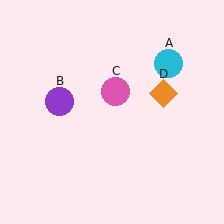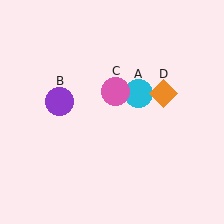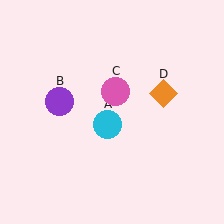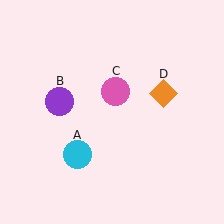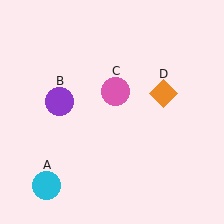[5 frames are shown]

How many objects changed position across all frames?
1 object changed position: cyan circle (object A).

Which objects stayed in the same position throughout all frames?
Purple circle (object B) and pink circle (object C) and orange diamond (object D) remained stationary.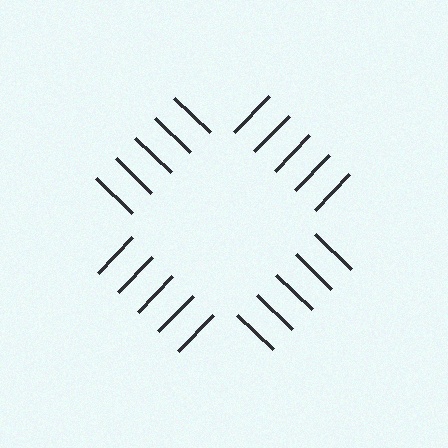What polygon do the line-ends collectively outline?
An illusory square — the line segments terminate on its edges but no continuous stroke is drawn.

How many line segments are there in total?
20 — 5 along each of the 4 edges.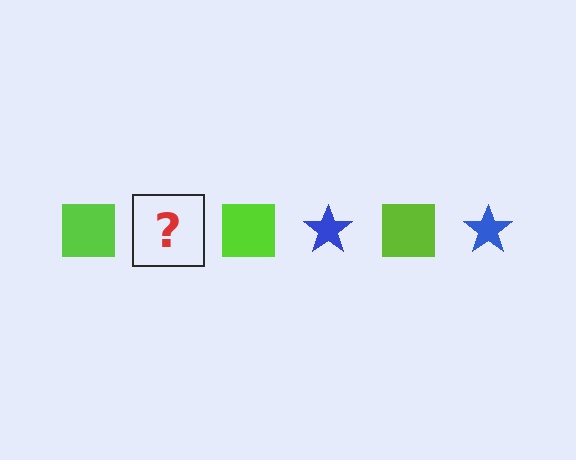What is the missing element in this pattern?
The missing element is a blue star.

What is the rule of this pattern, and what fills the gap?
The rule is that the pattern alternates between lime square and blue star. The gap should be filled with a blue star.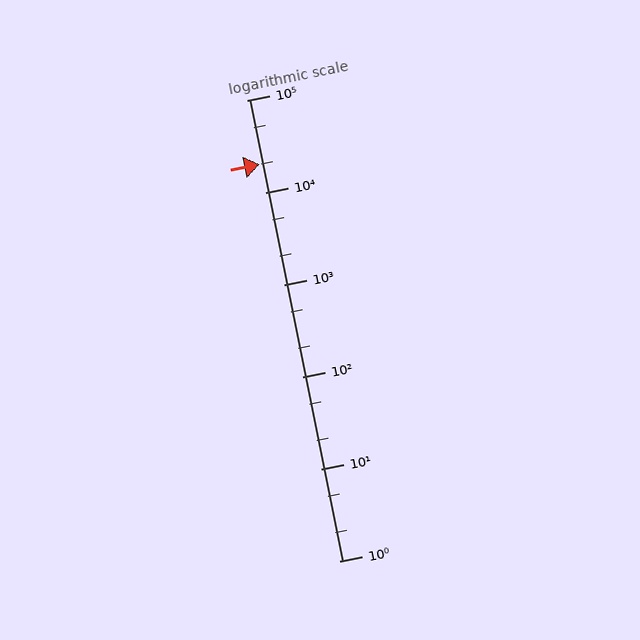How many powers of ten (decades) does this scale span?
The scale spans 5 decades, from 1 to 100000.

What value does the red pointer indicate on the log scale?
The pointer indicates approximately 20000.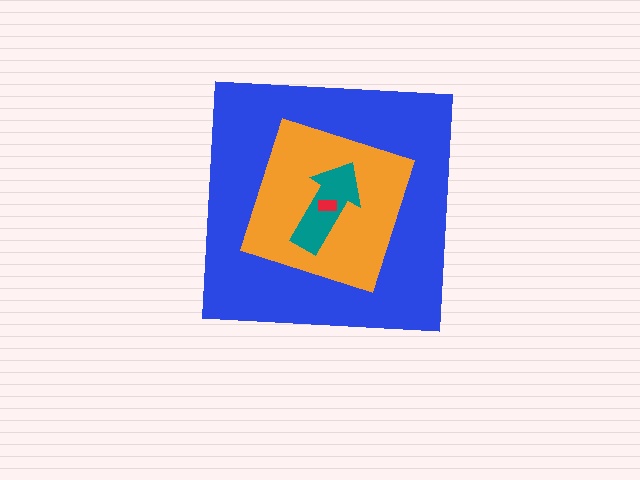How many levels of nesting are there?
4.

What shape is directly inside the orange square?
The teal arrow.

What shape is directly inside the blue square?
The orange square.